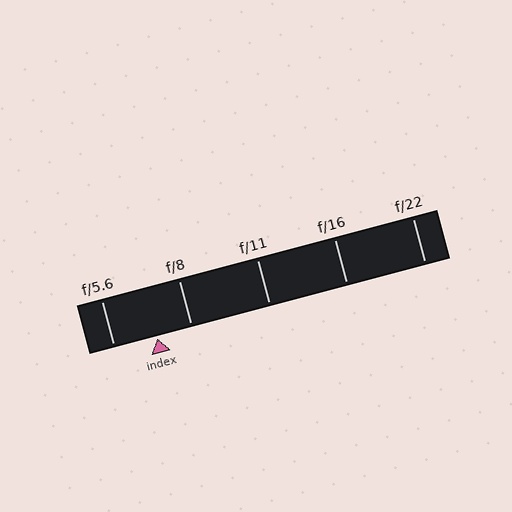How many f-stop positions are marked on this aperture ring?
There are 5 f-stop positions marked.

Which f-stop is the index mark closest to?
The index mark is closest to f/8.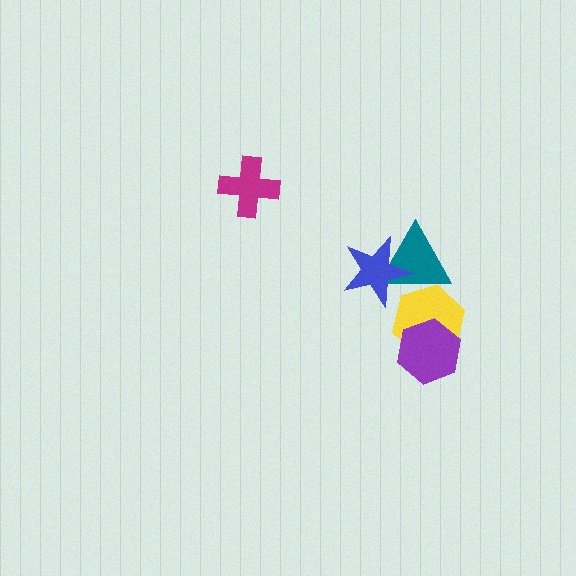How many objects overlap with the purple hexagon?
1 object overlaps with the purple hexagon.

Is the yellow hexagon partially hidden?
Yes, it is partially covered by another shape.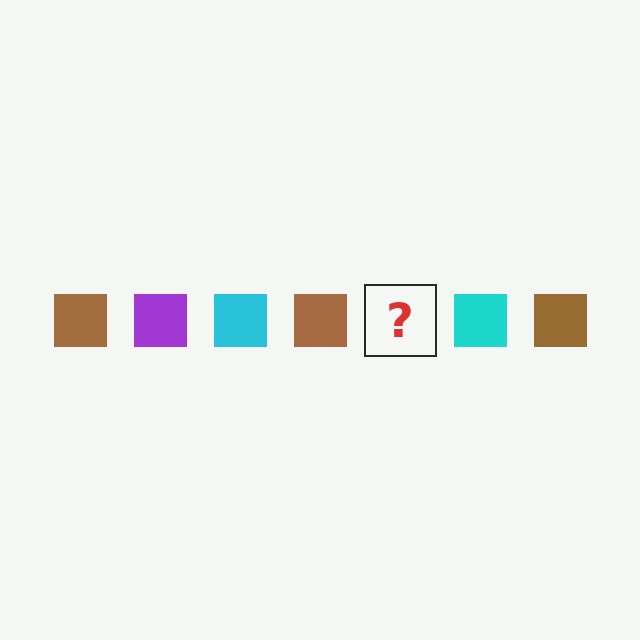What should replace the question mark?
The question mark should be replaced with a purple square.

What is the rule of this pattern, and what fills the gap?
The rule is that the pattern cycles through brown, purple, cyan squares. The gap should be filled with a purple square.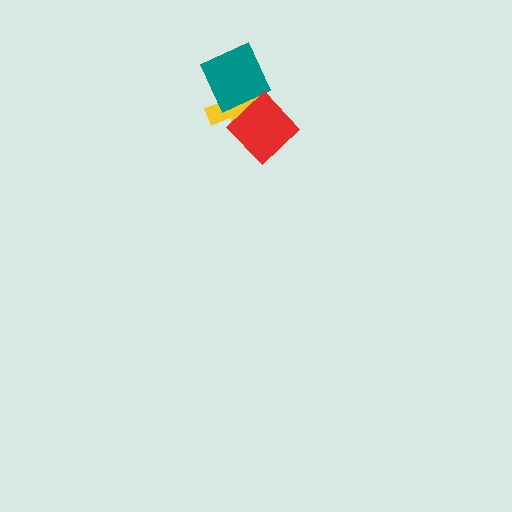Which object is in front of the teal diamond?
The red diamond is in front of the teal diamond.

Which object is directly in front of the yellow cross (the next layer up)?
The teal diamond is directly in front of the yellow cross.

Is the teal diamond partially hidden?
Yes, it is partially covered by another shape.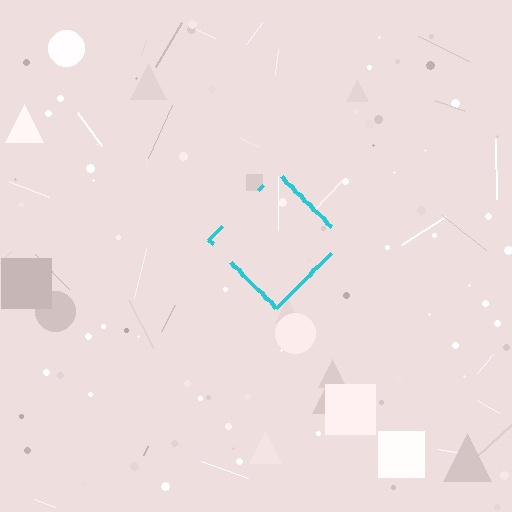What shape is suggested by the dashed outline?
The dashed outline suggests a diamond.